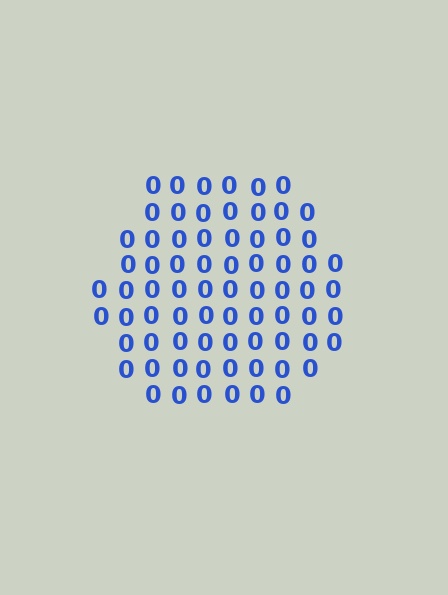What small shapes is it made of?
It is made of small digit 0's.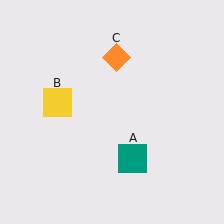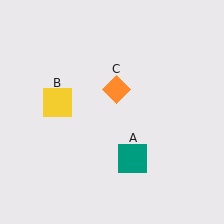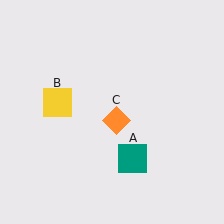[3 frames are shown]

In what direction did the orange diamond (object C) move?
The orange diamond (object C) moved down.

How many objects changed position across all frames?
1 object changed position: orange diamond (object C).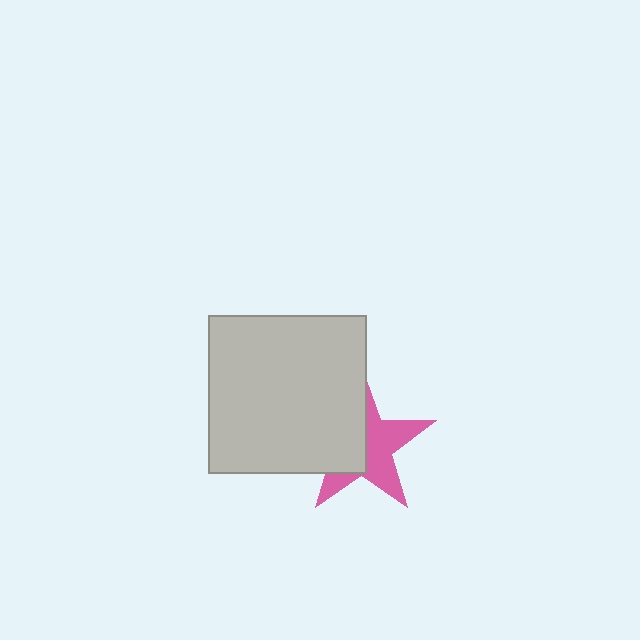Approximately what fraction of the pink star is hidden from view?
Roughly 49% of the pink star is hidden behind the light gray square.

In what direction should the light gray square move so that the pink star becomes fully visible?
The light gray square should move left. That is the shortest direction to clear the overlap and leave the pink star fully visible.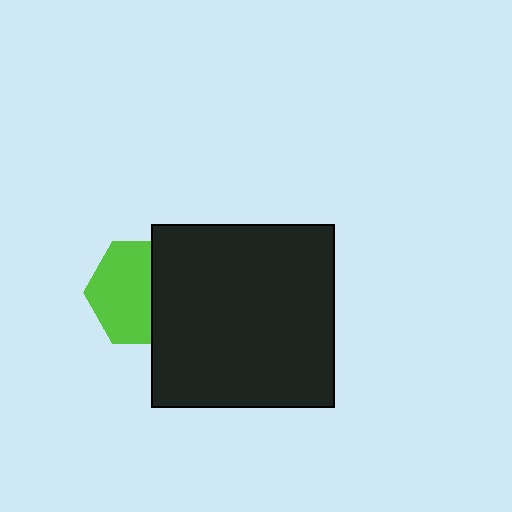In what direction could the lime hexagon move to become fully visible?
The lime hexagon could move left. That would shift it out from behind the black square entirely.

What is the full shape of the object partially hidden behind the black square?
The partially hidden object is a lime hexagon.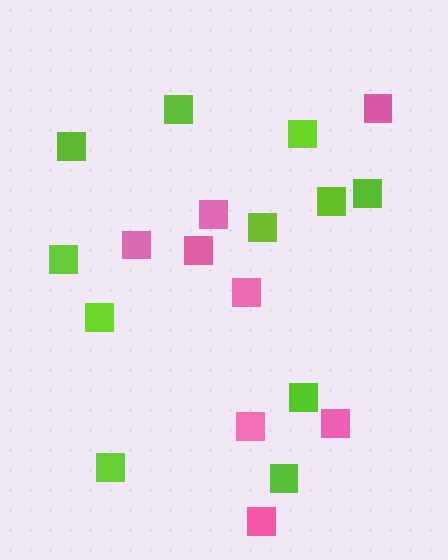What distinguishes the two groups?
There are 2 groups: one group of lime squares (11) and one group of pink squares (8).